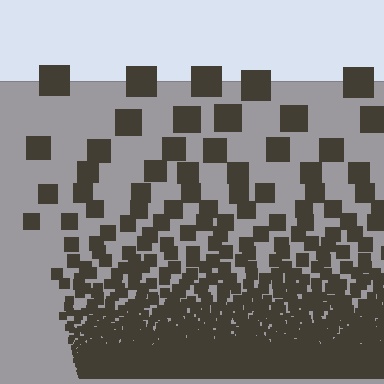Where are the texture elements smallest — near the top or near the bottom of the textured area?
Near the bottom.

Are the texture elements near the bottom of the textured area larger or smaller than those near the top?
Smaller. The gradient is inverted — elements near the bottom are smaller and denser.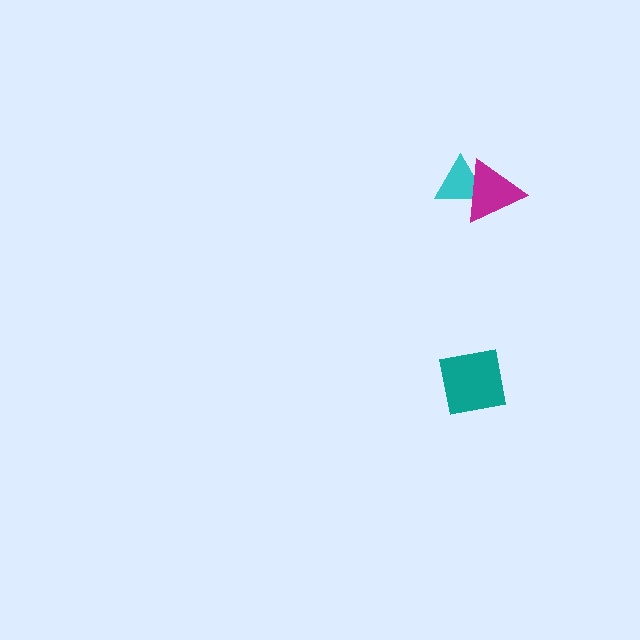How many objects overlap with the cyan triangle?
1 object overlaps with the cyan triangle.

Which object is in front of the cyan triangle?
The magenta triangle is in front of the cyan triangle.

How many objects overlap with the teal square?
0 objects overlap with the teal square.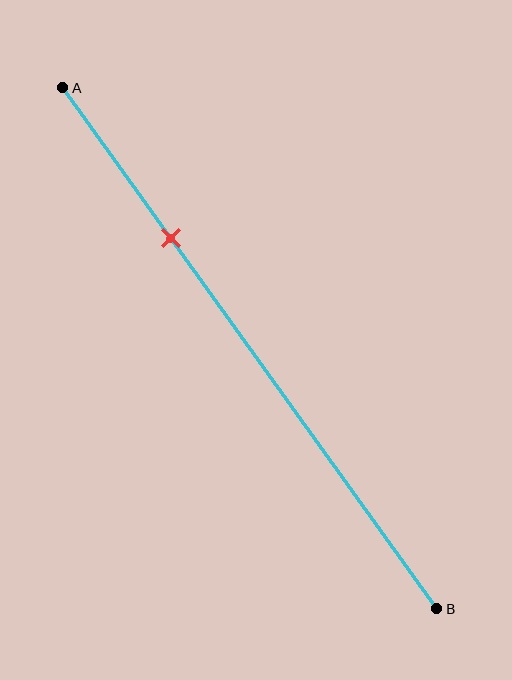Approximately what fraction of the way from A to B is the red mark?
The red mark is approximately 30% of the way from A to B.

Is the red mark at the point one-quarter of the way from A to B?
No, the mark is at about 30% from A, not at the 25% one-quarter point.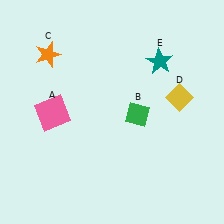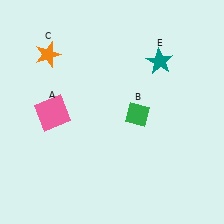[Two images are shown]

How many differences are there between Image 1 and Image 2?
There is 1 difference between the two images.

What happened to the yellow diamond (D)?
The yellow diamond (D) was removed in Image 2. It was in the top-right area of Image 1.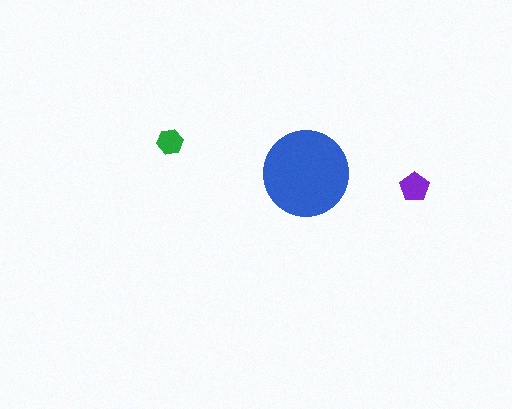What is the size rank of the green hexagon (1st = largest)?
3rd.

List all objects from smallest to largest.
The green hexagon, the purple pentagon, the blue circle.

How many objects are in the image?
There are 3 objects in the image.